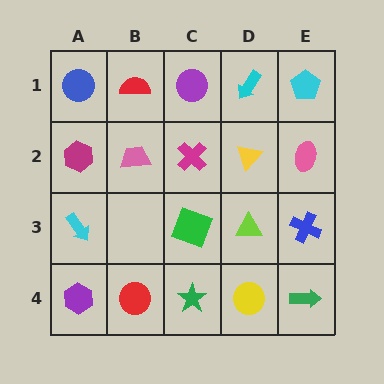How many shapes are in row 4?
5 shapes.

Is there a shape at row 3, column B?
No, that cell is empty.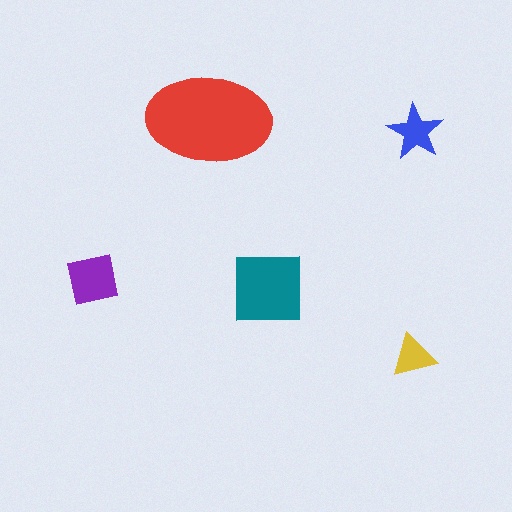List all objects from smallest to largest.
The yellow triangle, the blue star, the purple square, the teal square, the red ellipse.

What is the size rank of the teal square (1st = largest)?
2nd.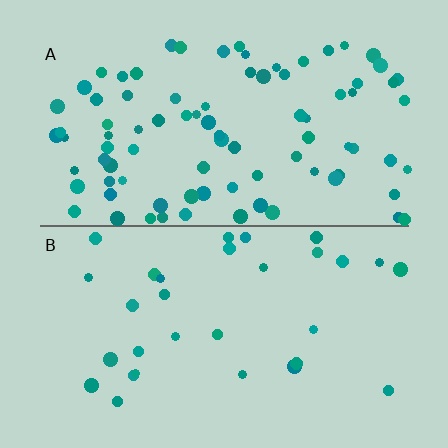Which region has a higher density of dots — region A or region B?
A (the top).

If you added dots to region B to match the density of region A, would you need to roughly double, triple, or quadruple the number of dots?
Approximately triple.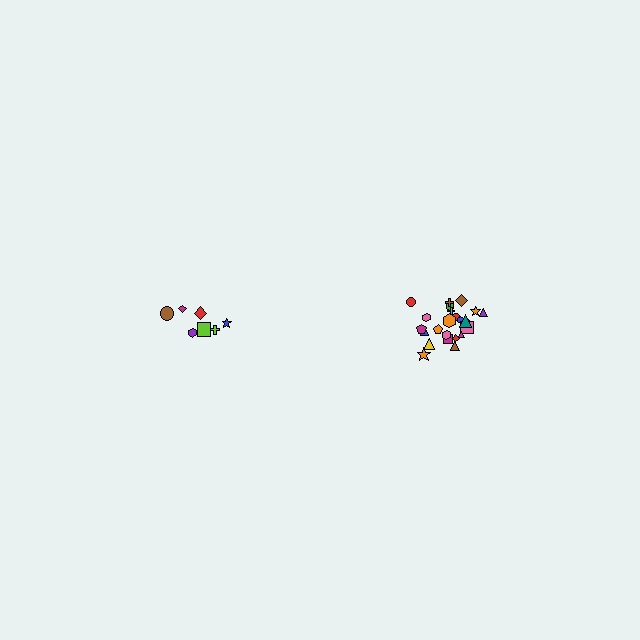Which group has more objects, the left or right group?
The right group.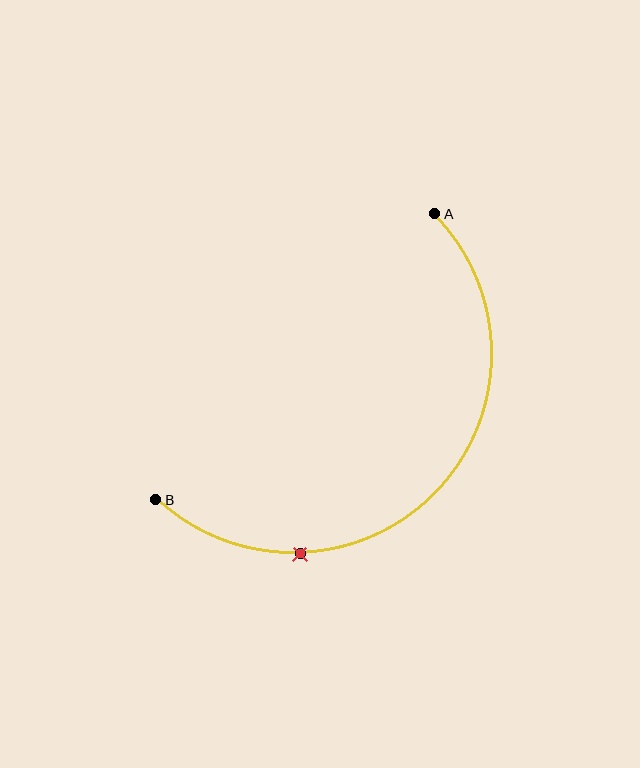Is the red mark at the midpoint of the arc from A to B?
No. The red mark lies on the arc but is closer to endpoint B. The arc midpoint would be at the point on the curve equidistant along the arc from both A and B.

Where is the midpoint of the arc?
The arc midpoint is the point on the curve farthest from the straight line joining A and B. It sits below and to the right of that line.